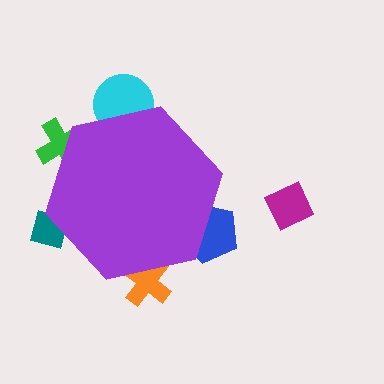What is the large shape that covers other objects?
A purple hexagon.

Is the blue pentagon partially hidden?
Yes, the blue pentagon is partially hidden behind the purple hexagon.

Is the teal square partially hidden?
Yes, the teal square is partially hidden behind the purple hexagon.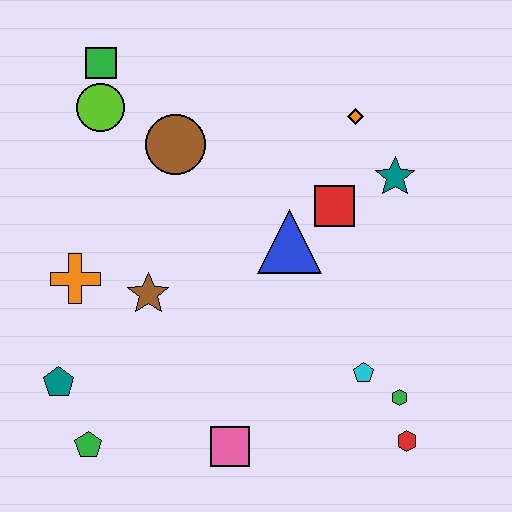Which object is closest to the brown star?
The orange cross is closest to the brown star.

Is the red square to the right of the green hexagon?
No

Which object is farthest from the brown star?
The red hexagon is farthest from the brown star.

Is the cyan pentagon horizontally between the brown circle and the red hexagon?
Yes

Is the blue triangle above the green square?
No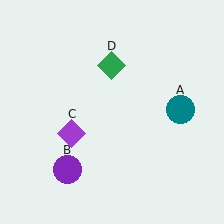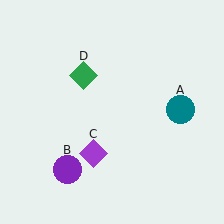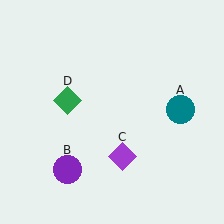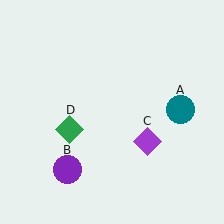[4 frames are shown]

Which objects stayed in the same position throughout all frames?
Teal circle (object A) and purple circle (object B) remained stationary.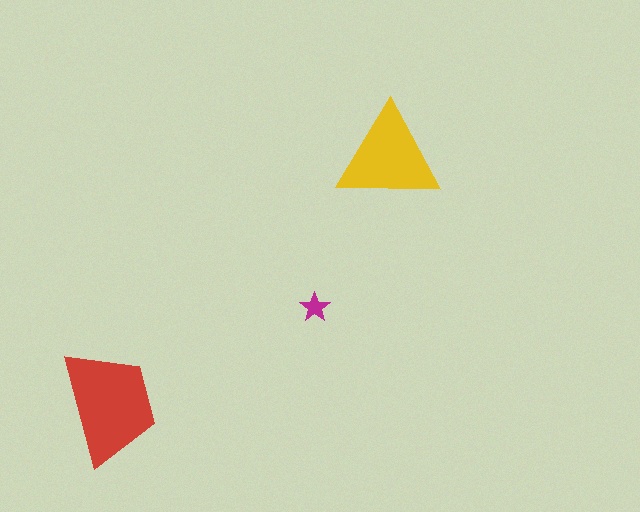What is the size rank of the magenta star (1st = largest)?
3rd.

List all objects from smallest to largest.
The magenta star, the yellow triangle, the red trapezoid.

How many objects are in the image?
There are 3 objects in the image.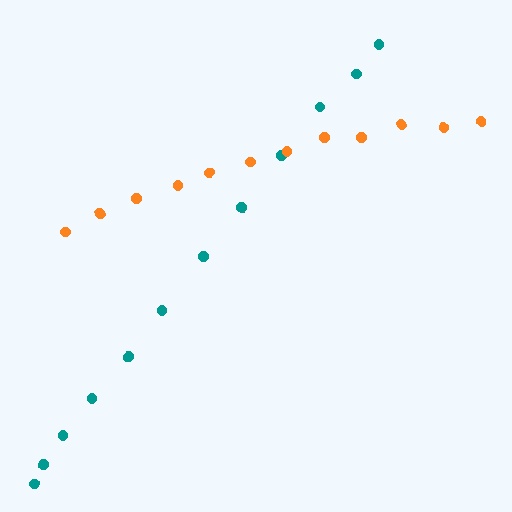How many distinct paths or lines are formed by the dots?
There are 2 distinct paths.